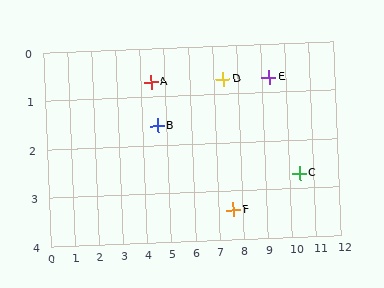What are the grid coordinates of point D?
Point D is at approximately (7.4, 0.7).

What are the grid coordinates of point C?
Point C is at approximately (10.4, 2.7).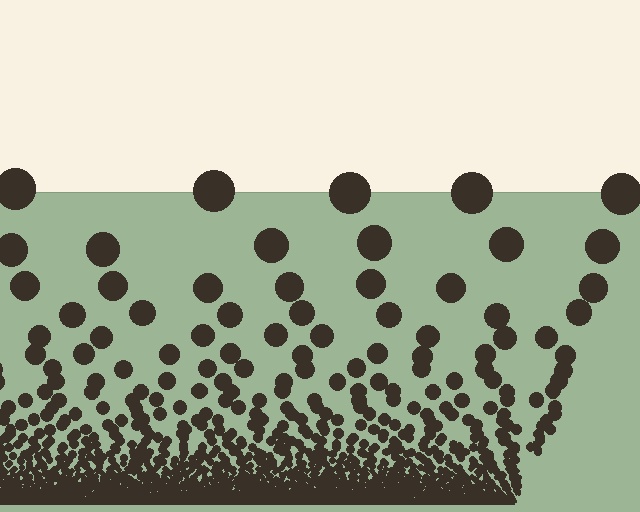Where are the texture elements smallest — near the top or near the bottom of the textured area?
Near the bottom.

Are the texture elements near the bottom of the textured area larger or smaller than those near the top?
Smaller. The gradient is inverted — elements near the bottom are smaller and denser.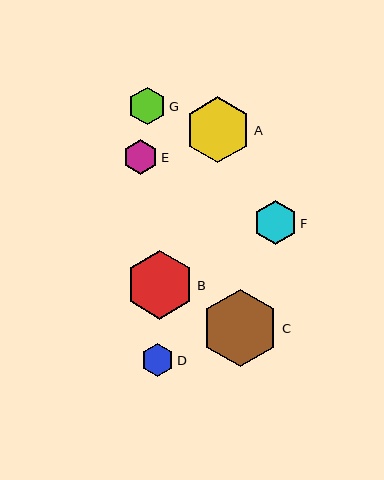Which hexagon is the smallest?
Hexagon D is the smallest with a size of approximately 33 pixels.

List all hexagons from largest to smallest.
From largest to smallest: C, B, A, F, G, E, D.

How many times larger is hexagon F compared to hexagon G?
Hexagon F is approximately 1.2 times the size of hexagon G.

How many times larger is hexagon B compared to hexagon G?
Hexagon B is approximately 1.8 times the size of hexagon G.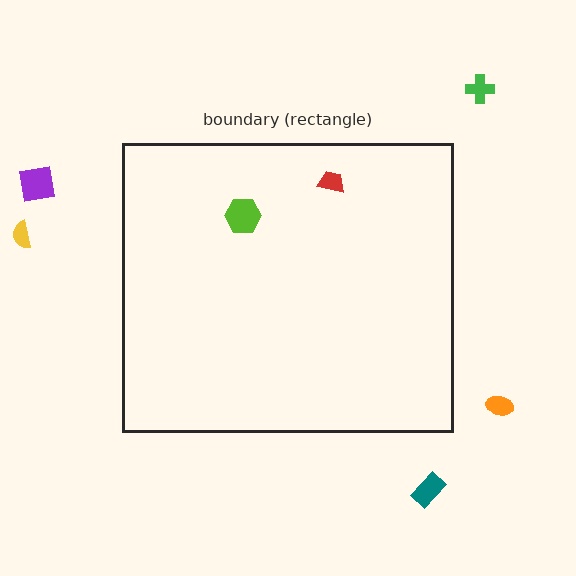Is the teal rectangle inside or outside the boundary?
Outside.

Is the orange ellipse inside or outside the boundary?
Outside.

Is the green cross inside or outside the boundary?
Outside.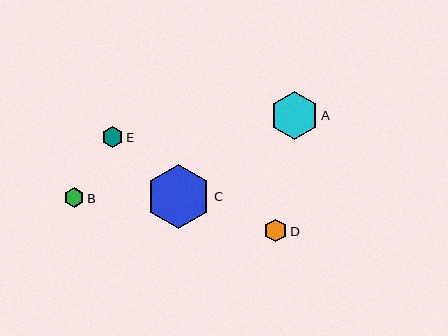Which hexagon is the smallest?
Hexagon B is the smallest with a size of approximately 20 pixels.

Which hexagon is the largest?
Hexagon C is the largest with a size of approximately 65 pixels.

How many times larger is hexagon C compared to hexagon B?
Hexagon C is approximately 3.2 times the size of hexagon B.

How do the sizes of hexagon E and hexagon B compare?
Hexagon E and hexagon B are approximately the same size.